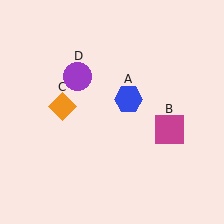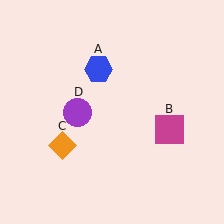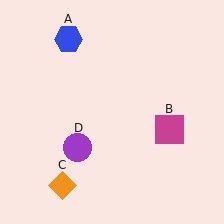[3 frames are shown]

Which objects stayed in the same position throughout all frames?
Magenta square (object B) remained stationary.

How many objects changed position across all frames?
3 objects changed position: blue hexagon (object A), orange diamond (object C), purple circle (object D).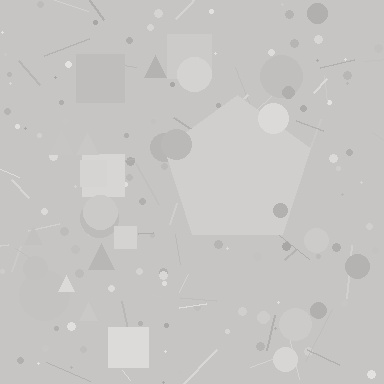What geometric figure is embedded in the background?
A pentagon is embedded in the background.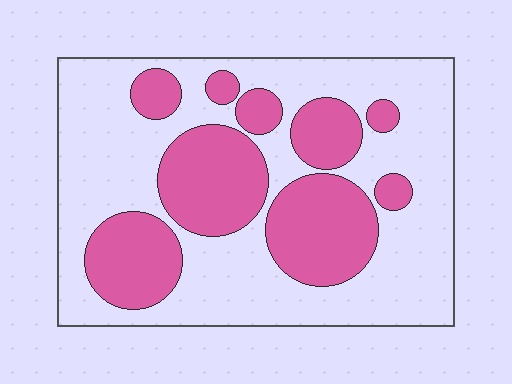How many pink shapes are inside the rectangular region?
9.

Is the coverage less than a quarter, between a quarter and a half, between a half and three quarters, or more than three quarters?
Between a quarter and a half.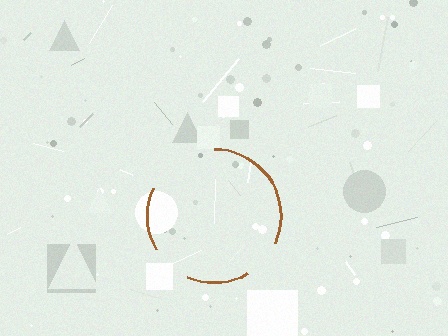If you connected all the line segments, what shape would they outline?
They would outline a circle.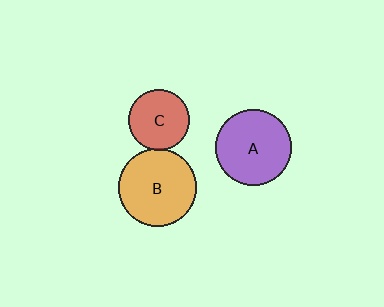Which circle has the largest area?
Circle B (orange).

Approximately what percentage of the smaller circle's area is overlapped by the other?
Approximately 5%.